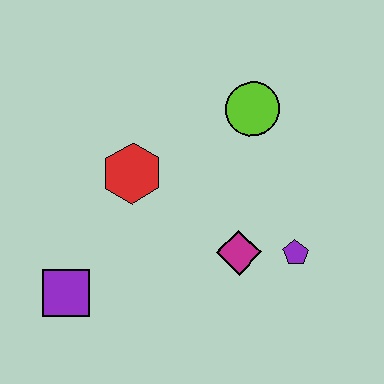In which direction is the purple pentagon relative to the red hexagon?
The purple pentagon is to the right of the red hexagon.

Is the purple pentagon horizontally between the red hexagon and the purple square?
No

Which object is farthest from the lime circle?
The purple square is farthest from the lime circle.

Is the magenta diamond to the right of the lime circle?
No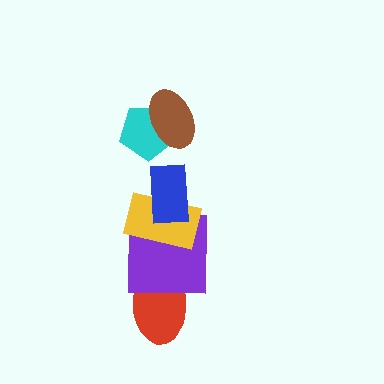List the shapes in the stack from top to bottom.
From top to bottom: the brown ellipse, the cyan pentagon, the blue rectangle, the yellow rectangle, the purple square, the red ellipse.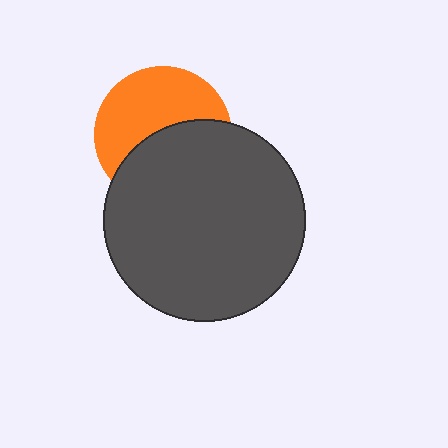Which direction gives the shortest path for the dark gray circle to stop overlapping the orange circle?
Moving down gives the shortest separation.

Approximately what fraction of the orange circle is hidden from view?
Roughly 48% of the orange circle is hidden behind the dark gray circle.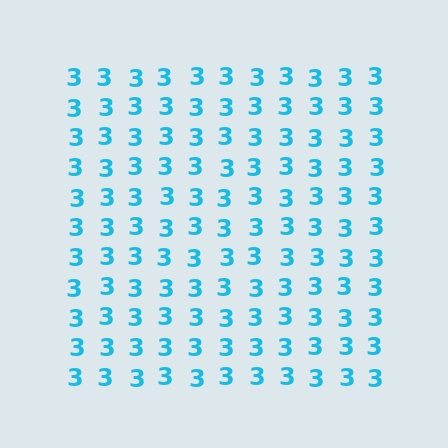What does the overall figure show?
The overall figure shows a square.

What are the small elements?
The small elements are digit 3's.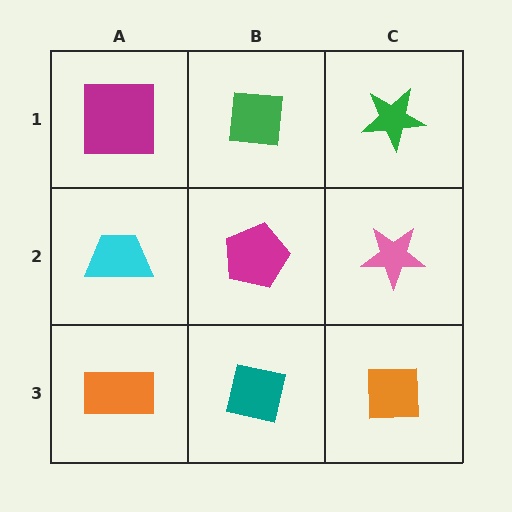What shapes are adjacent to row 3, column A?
A cyan trapezoid (row 2, column A), a teal square (row 3, column B).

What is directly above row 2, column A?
A magenta square.